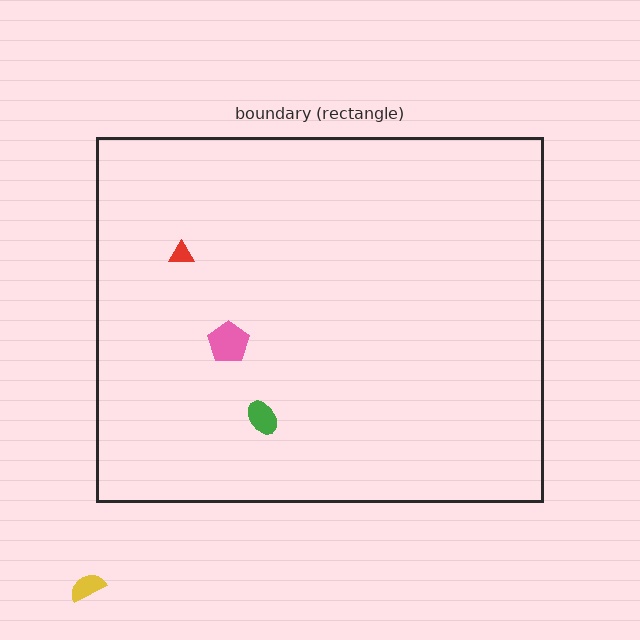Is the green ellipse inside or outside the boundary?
Inside.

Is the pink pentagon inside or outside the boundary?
Inside.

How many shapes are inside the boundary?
3 inside, 1 outside.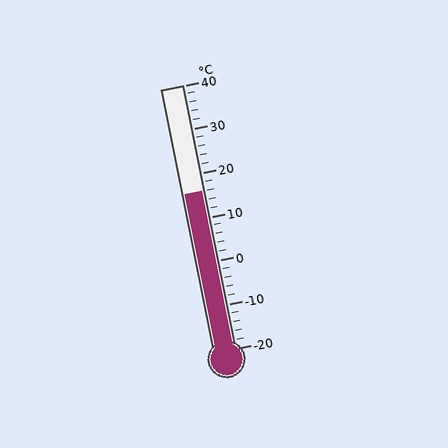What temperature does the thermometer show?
The thermometer shows approximately 16°C.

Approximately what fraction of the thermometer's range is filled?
The thermometer is filled to approximately 60% of its range.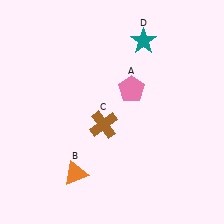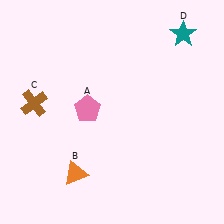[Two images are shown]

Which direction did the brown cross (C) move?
The brown cross (C) moved left.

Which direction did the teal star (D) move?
The teal star (D) moved right.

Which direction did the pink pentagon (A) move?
The pink pentagon (A) moved left.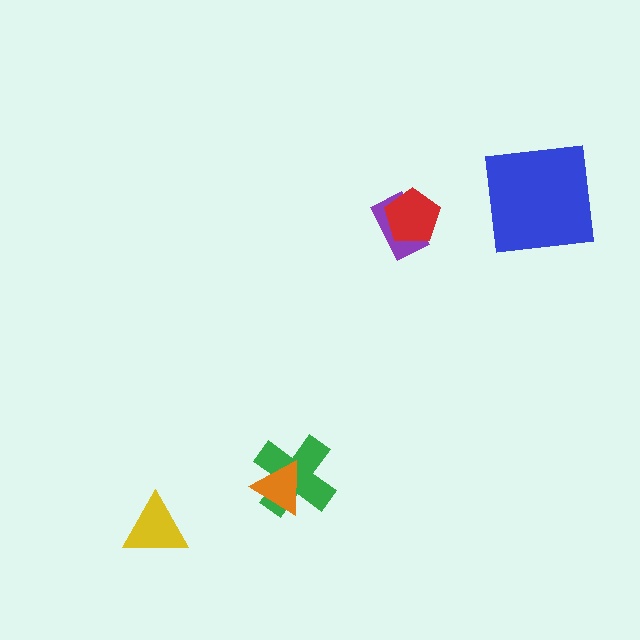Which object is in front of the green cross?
The orange triangle is in front of the green cross.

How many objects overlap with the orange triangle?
1 object overlaps with the orange triangle.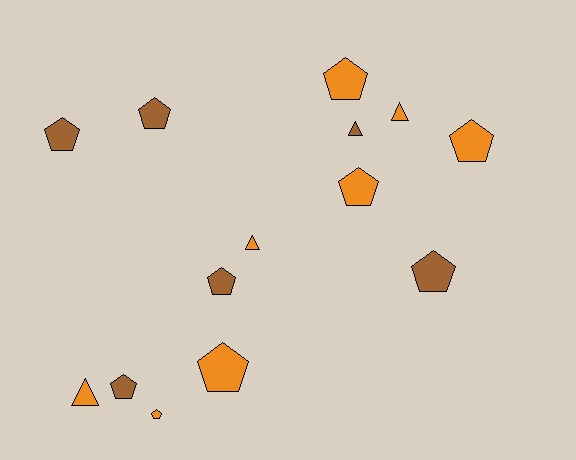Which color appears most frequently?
Orange, with 8 objects.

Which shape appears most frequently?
Pentagon, with 10 objects.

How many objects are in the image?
There are 14 objects.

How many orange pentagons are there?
There are 5 orange pentagons.